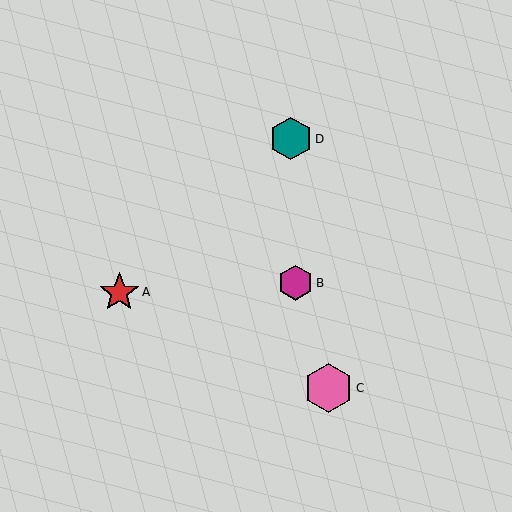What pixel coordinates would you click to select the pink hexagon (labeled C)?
Click at (328, 388) to select the pink hexagon C.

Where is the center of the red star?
The center of the red star is at (119, 292).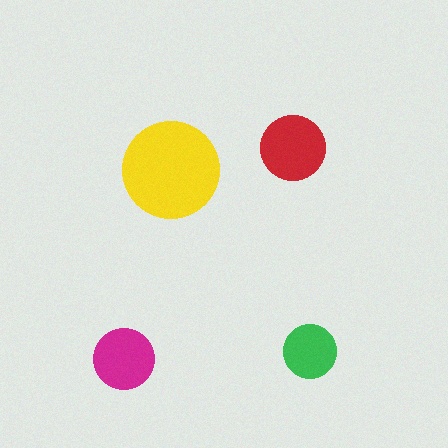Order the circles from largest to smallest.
the yellow one, the red one, the magenta one, the green one.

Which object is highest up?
The red circle is topmost.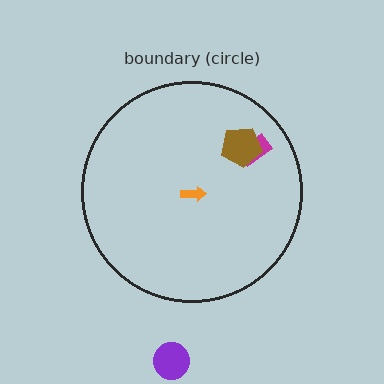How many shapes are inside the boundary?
3 inside, 1 outside.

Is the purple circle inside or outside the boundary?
Outside.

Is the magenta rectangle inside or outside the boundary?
Inside.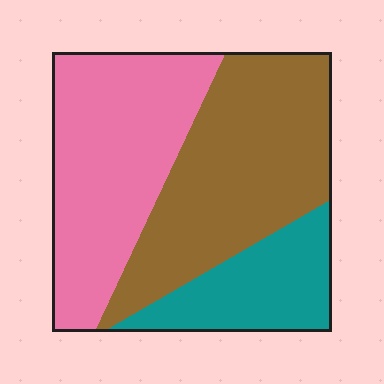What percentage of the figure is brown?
Brown takes up about two fifths (2/5) of the figure.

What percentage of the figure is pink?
Pink covers about 40% of the figure.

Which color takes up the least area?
Teal, at roughly 20%.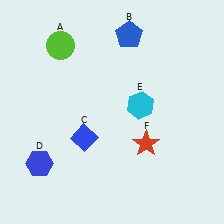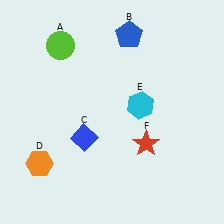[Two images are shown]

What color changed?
The hexagon (D) changed from blue in Image 1 to orange in Image 2.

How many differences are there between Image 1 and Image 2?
There is 1 difference between the two images.